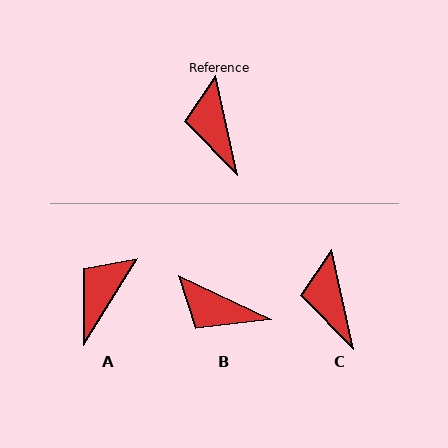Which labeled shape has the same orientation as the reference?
C.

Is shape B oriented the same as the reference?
No, it is off by about 52 degrees.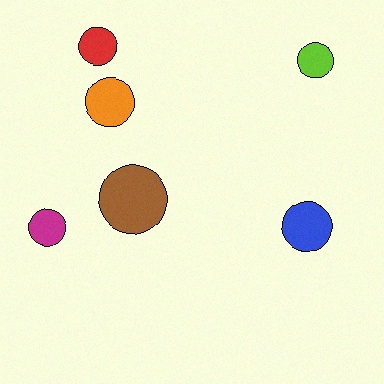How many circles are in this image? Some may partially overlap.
There are 6 circles.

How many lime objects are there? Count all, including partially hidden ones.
There is 1 lime object.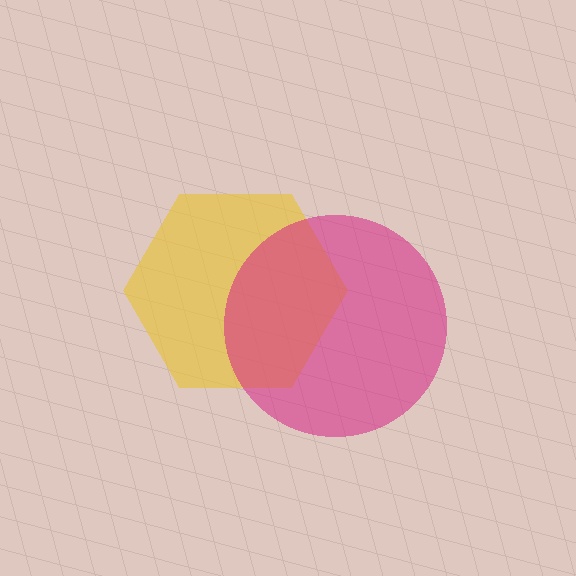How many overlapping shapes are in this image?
There are 2 overlapping shapes in the image.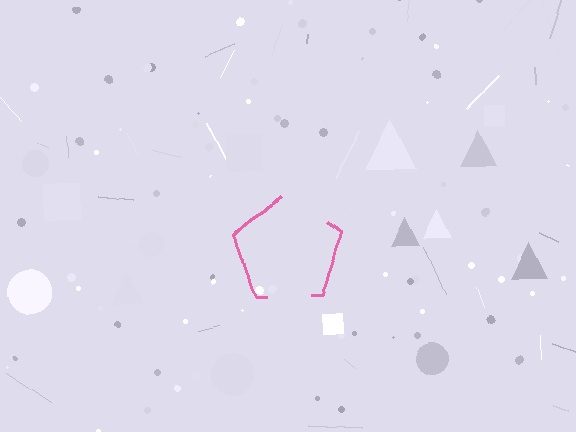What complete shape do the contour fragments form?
The contour fragments form a pentagon.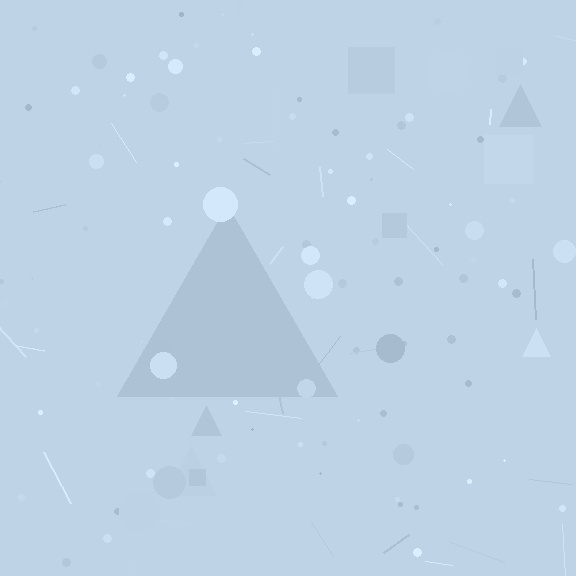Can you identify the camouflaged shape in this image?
The camouflaged shape is a triangle.